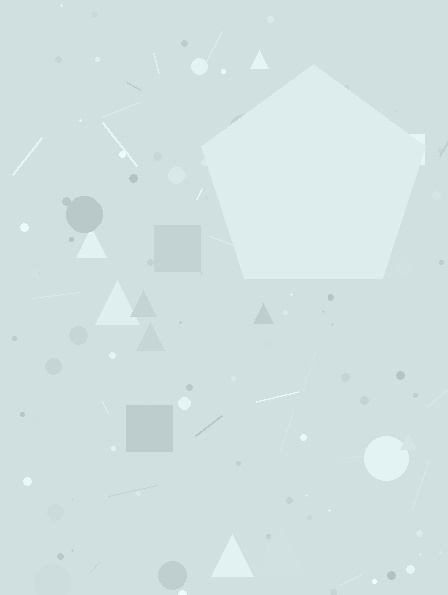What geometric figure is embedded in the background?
A pentagon is embedded in the background.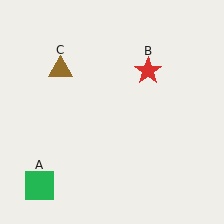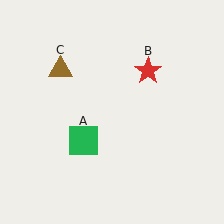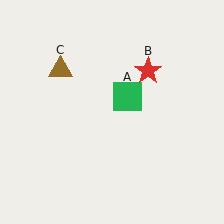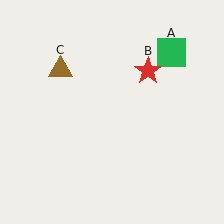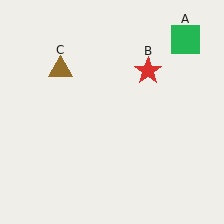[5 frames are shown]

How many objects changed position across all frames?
1 object changed position: green square (object A).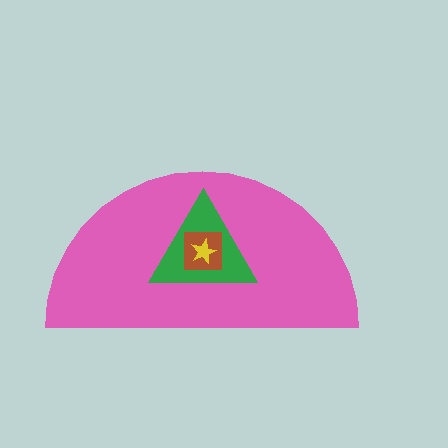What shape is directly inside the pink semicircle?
The green triangle.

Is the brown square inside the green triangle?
Yes.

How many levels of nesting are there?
4.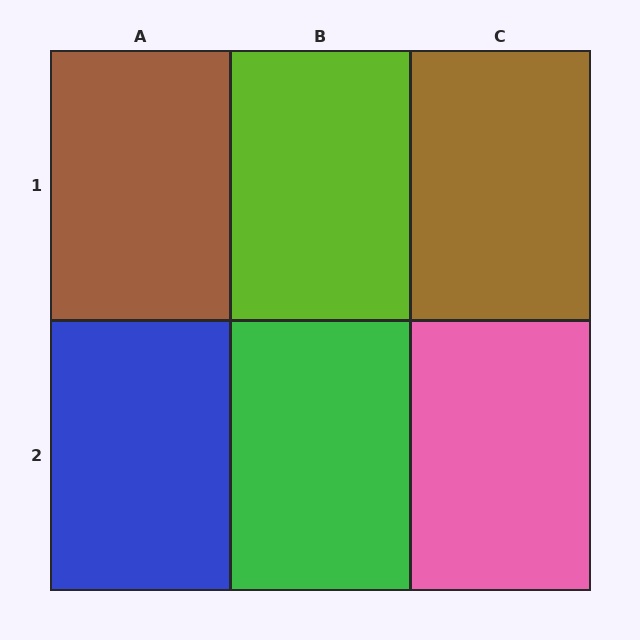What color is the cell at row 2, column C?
Pink.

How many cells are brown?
2 cells are brown.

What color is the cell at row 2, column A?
Blue.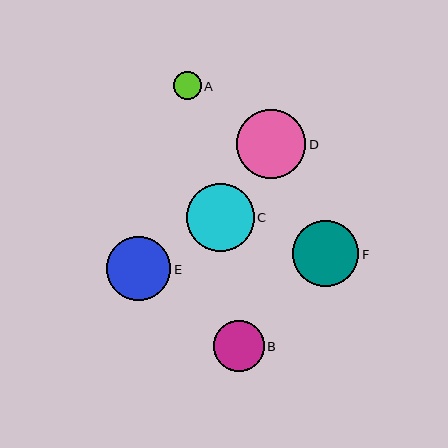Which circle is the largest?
Circle D is the largest with a size of approximately 70 pixels.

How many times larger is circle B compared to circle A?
Circle B is approximately 1.8 times the size of circle A.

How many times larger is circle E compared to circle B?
Circle E is approximately 1.3 times the size of circle B.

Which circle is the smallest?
Circle A is the smallest with a size of approximately 28 pixels.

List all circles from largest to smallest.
From largest to smallest: D, C, F, E, B, A.